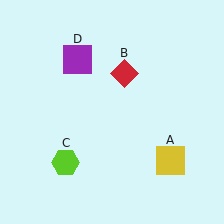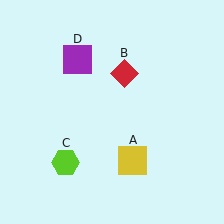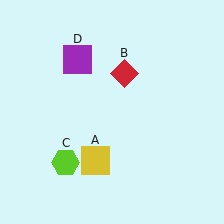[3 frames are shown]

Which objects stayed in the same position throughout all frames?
Red diamond (object B) and lime hexagon (object C) and purple square (object D) remained stationary.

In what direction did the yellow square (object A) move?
The yellow square (object A) moved left.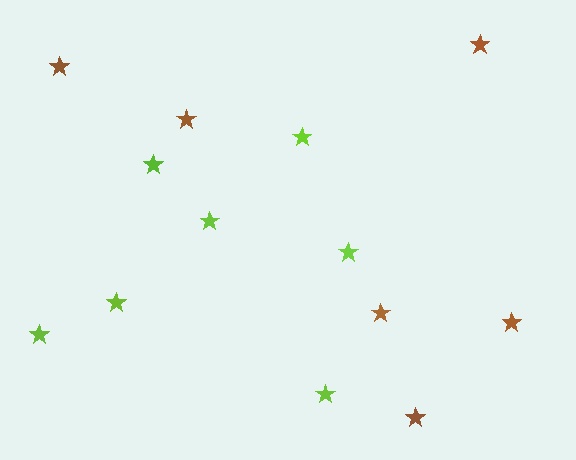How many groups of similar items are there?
There are 2 groups: one group of brown stars (6) and one group of lime stars (7).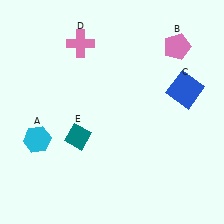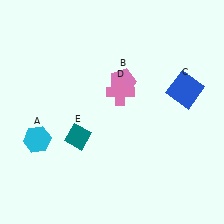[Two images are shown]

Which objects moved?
The objects that moved are: the pink pentagon (B), the pink cross (D).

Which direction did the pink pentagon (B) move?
The pink pentagon (B) moved left.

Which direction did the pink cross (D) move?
The pink cross (D) moved down.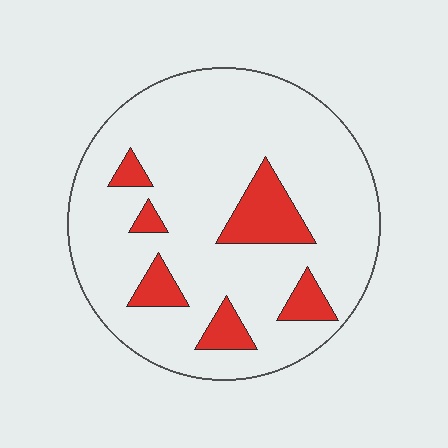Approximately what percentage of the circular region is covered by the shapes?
Approximately 15%.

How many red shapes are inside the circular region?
6.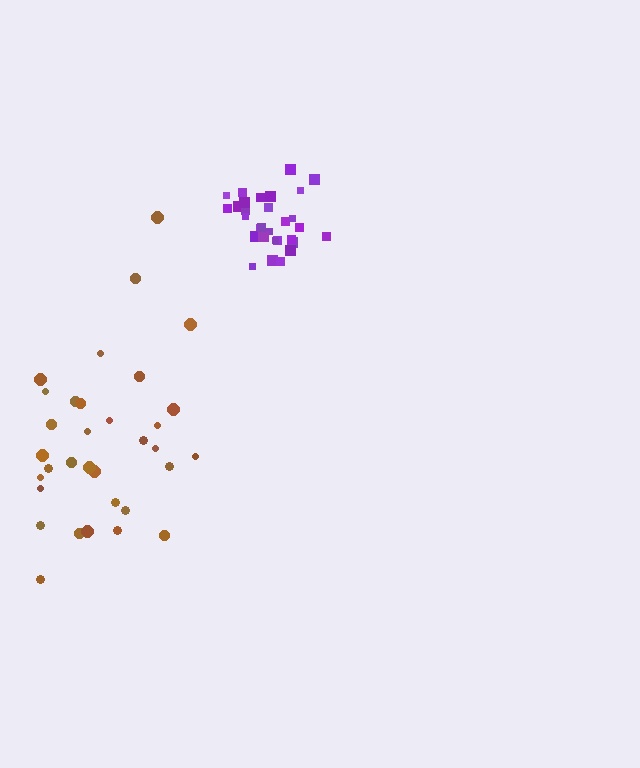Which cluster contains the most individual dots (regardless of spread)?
Brown (34).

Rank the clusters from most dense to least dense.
purple, brown.